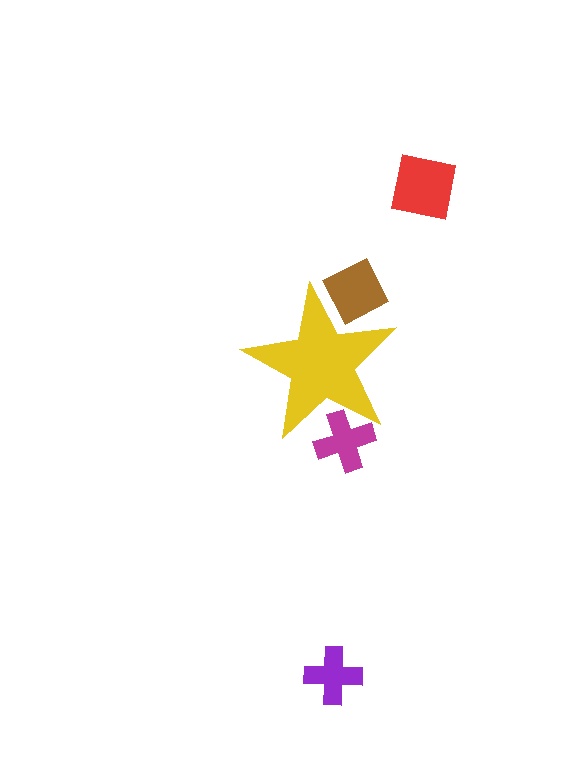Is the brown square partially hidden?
Yes, the brown square is partially hidden behind the yellow star.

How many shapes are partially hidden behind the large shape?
2 shapes are partially hidden.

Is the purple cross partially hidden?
No, the purple cross is fully visible.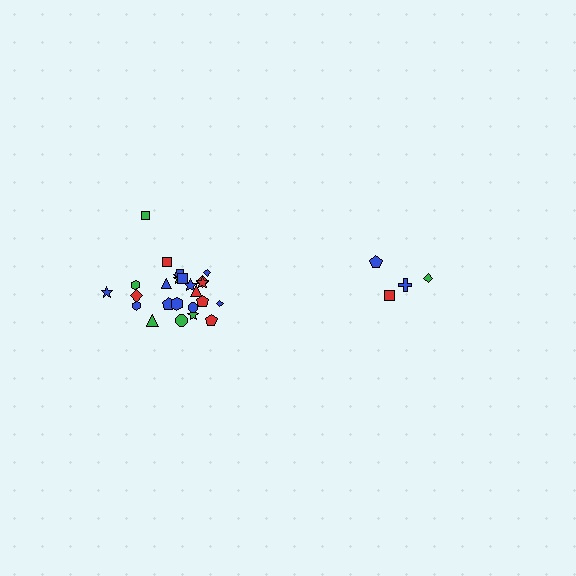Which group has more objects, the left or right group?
The left group.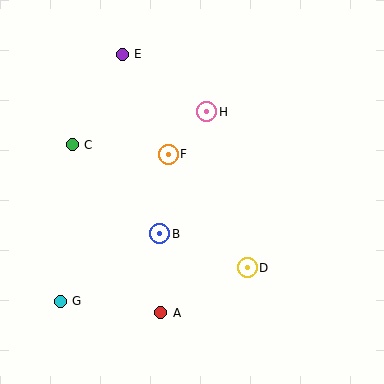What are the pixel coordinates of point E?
Point E is at (122, 54).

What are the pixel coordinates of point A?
Point A is at (161, 313).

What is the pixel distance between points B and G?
The distance between B and G is 120 pixels.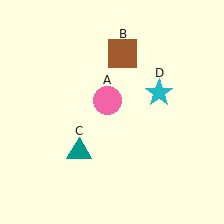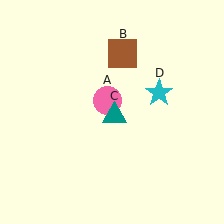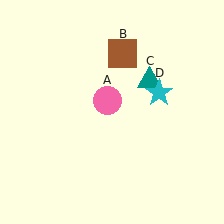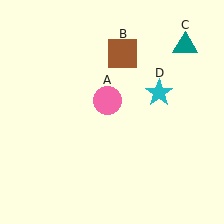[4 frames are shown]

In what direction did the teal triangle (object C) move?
The teal triangle (object C) moved up and to the right.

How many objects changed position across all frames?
1 object changed position: teal triangle (object C).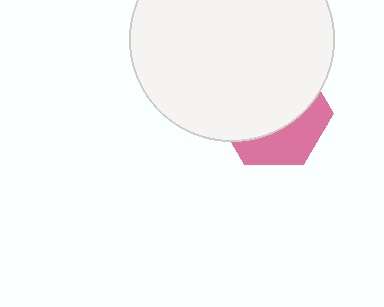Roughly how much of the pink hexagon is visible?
A small part of it is visible (roughly 36%).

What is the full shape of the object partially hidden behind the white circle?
The partially hidden object is a pink hexagon.